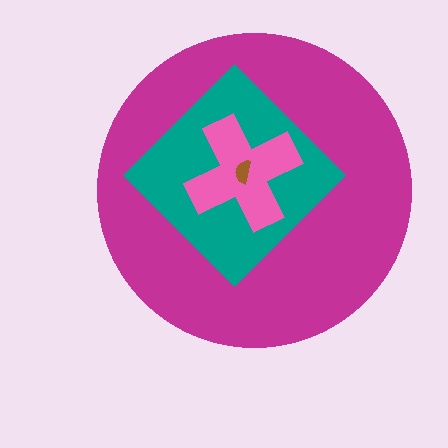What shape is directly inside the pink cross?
The brown semicircle.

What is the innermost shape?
The brown semicircle.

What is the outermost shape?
The magenta circle.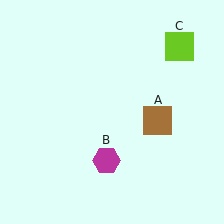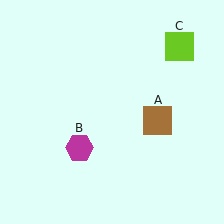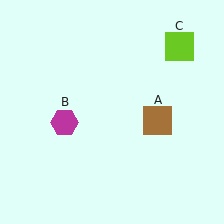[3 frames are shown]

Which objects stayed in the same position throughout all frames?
Brown square (object A) and lime square (object C) remained stationary.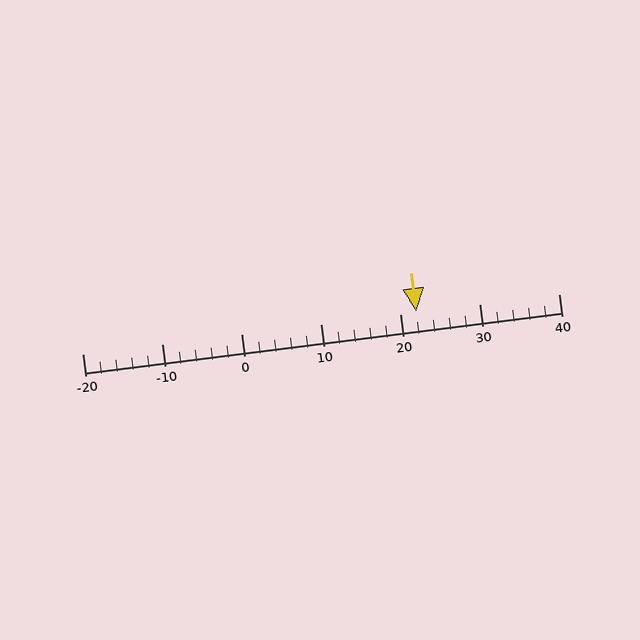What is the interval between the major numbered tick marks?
The major tick marks are spaced 10 units apart.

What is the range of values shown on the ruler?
The ruler shows values from -20 to 40.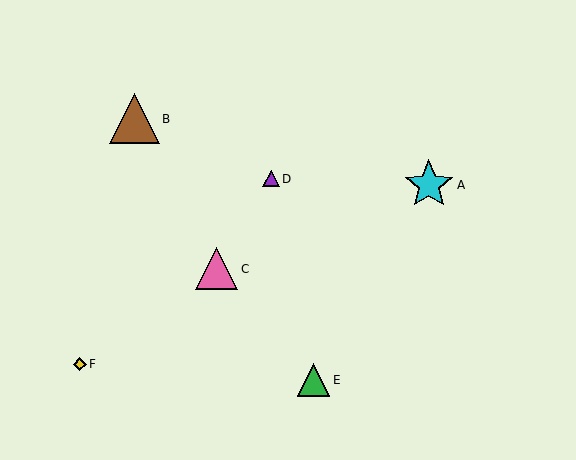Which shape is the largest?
The brown triangle (labeled B) is the largest.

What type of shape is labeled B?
Shape B is a brown triangle.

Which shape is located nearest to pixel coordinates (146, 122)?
The brown triangle (labeled B) at (134, 119) is nearest to that location.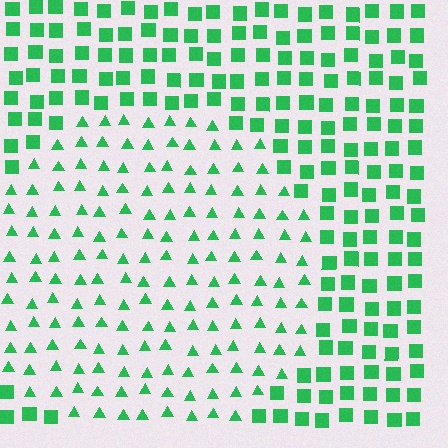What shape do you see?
I see a circle.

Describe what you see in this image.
The image is filled with small green elements arranged in a uniform grid. A circle-shaped region contains triangles, while the surrounding area contains squares. The boundary is defined purely by the change in element shape.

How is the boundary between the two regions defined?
The boundary is defined by a change in element shape: triangles inside vs. squares outside. All elements share the same color and spacing.